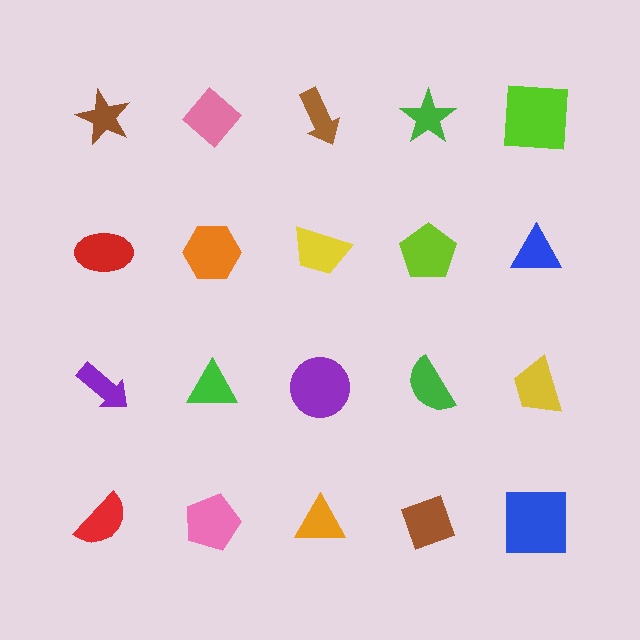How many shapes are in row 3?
5 shapes.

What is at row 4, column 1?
A red semicircle.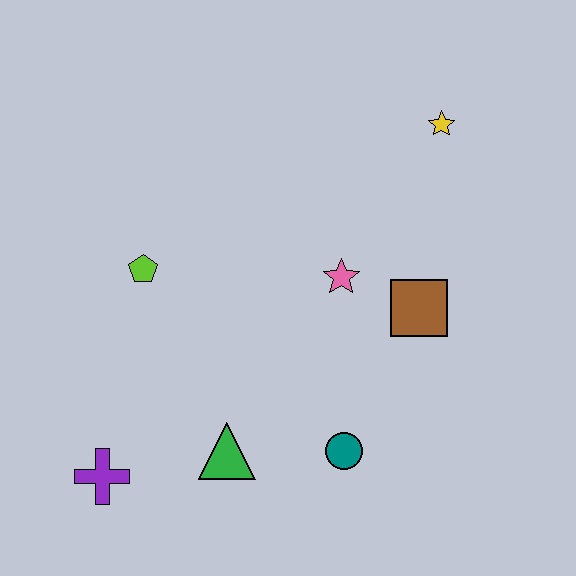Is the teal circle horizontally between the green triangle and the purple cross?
No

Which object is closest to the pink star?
The brown square is closest to the pink star.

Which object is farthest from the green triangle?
The yellow star is farthest from the green triangle.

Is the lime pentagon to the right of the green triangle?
No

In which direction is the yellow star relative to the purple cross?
The yellow star is above the purple cross.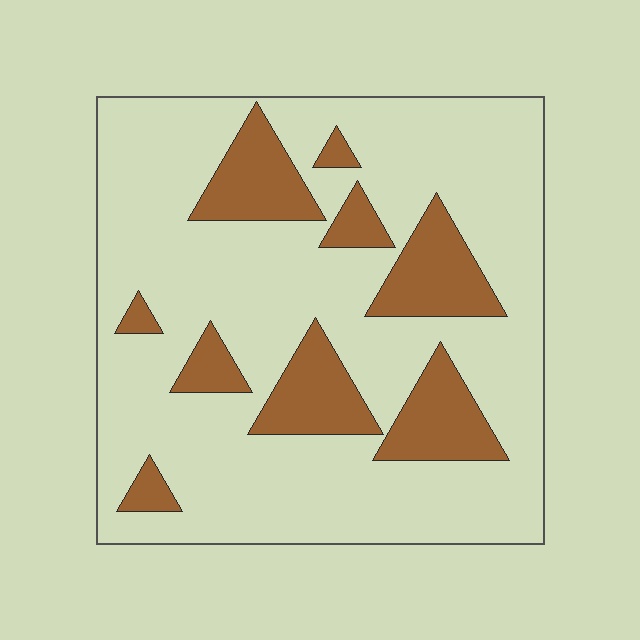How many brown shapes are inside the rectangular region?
9.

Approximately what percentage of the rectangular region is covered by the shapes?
Approximately 20%.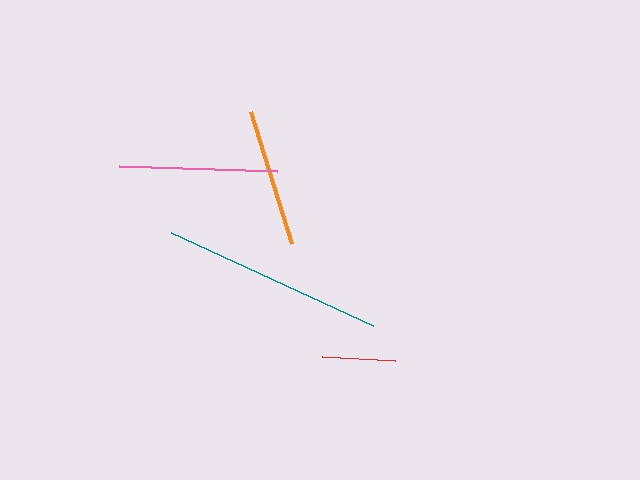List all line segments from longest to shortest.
From longest to shortest: teal, pink, orange, red.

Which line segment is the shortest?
The red line is the shortest at approximately 73 pixels.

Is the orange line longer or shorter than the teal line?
The teal line is longer than the orange line.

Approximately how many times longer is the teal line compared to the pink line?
The teal line is approximately 1.4 times the length of the pink line.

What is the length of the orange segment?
The orange segment is approximately 138 pixels long.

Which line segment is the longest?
The teal line is the longest at approximately 223 pixels.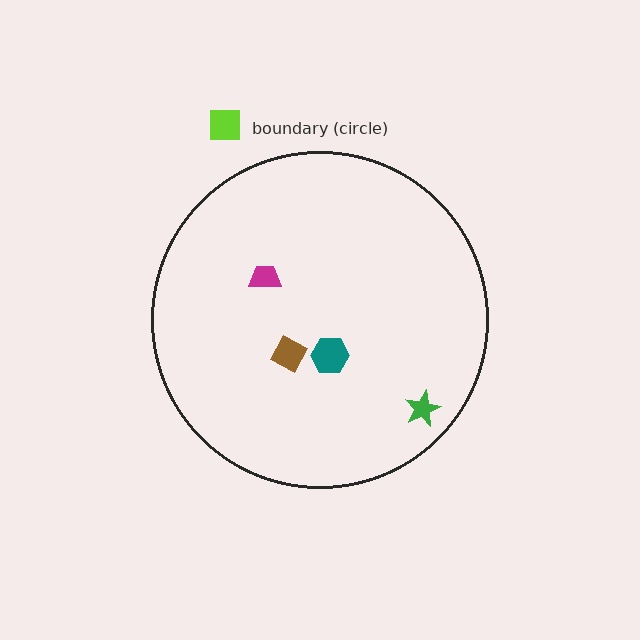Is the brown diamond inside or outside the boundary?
Inside.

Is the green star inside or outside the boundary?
Inside.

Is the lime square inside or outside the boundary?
Outside.